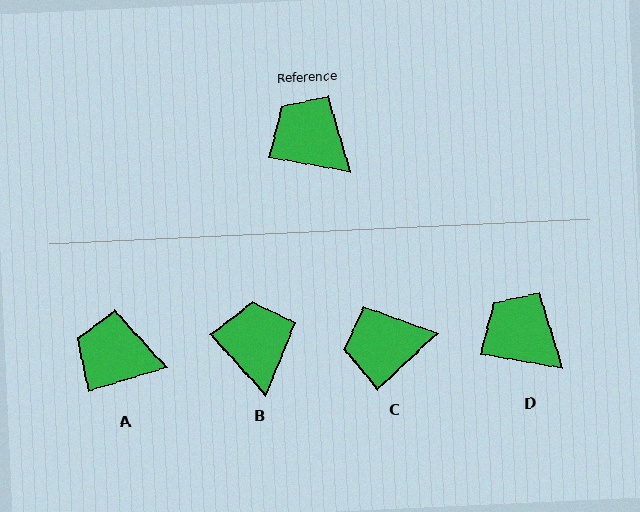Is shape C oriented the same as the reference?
No, it is off by about 54 degrees.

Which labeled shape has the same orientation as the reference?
D.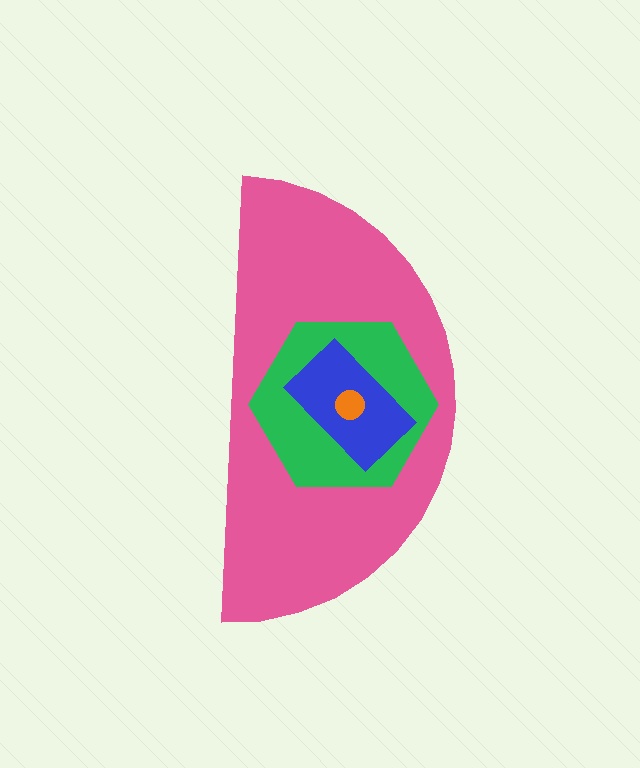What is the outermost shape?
The pink semicircle.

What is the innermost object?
The orange circle.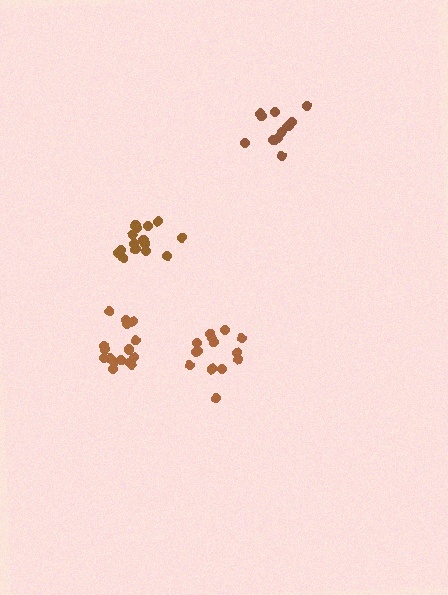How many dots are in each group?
Group 1: 14 dots, Group 2: 16 dots, Group 3: 13 dots, Group 4: 16 dots (59 total).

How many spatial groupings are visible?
There are 4 spatial groupings.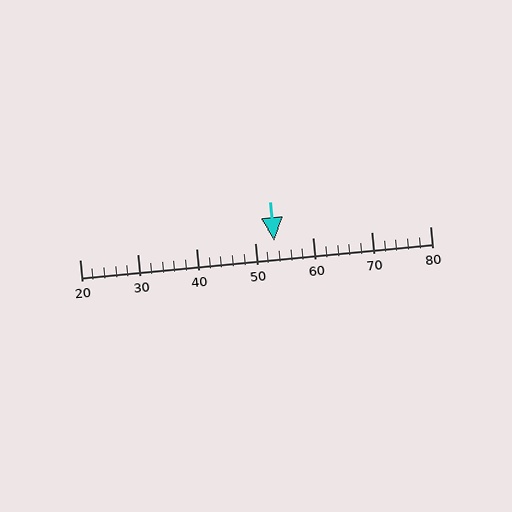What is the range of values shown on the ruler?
The ruler shows values from 20 to 80.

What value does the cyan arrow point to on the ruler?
The cyan arrow points to approximately 53.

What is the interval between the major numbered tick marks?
The major tick marks are spaced 10 units apart.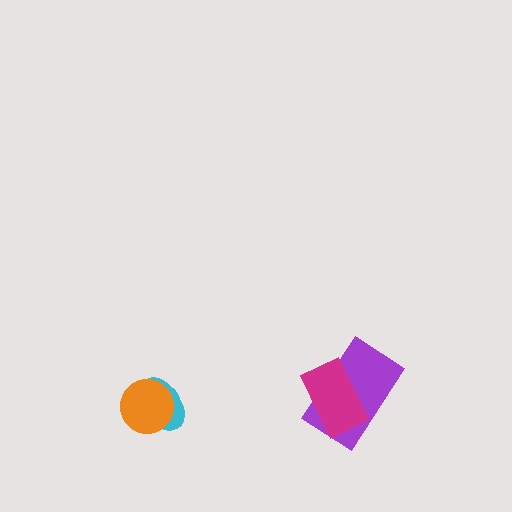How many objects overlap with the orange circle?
1 object overlaps with the orange circle.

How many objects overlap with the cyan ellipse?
1 object overlaps with the cyan ellipse.